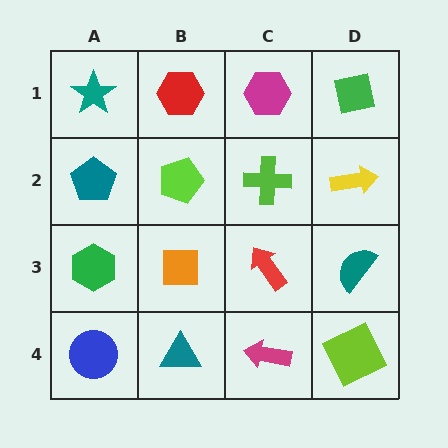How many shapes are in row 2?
4 shapes.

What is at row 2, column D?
A yellow arrow.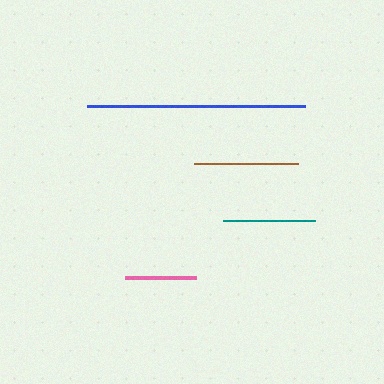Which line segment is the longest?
The blue line is the longest at approximately 218 pixels.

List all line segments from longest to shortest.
From longest to shortest: blue, brown, teal, pink.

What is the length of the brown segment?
The brown segment is approximately 104 pixels long.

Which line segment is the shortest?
The pink line is the shortest at approximately 70 pixels.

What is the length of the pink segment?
The pink segment is approximately 70 pixels long.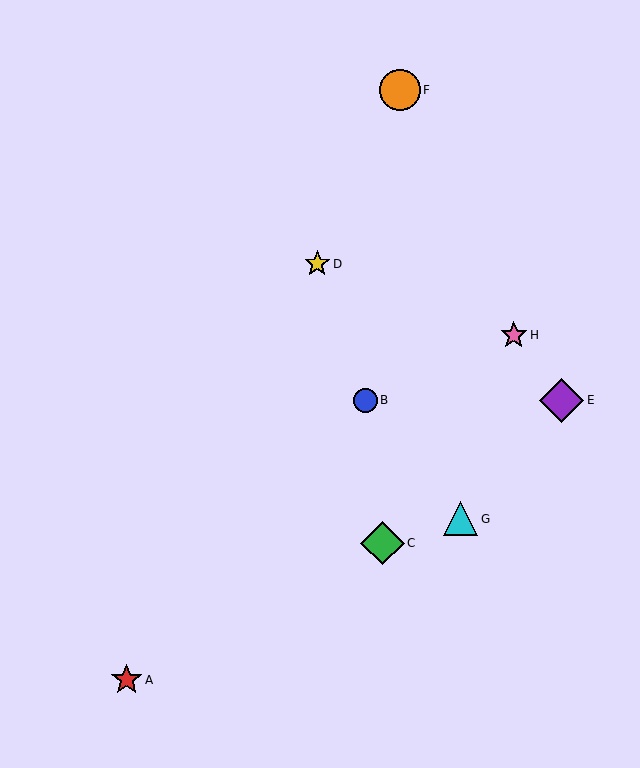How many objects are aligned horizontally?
2 objects (B, E) are aligned horizontally.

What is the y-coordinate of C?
Object C is at y≈543.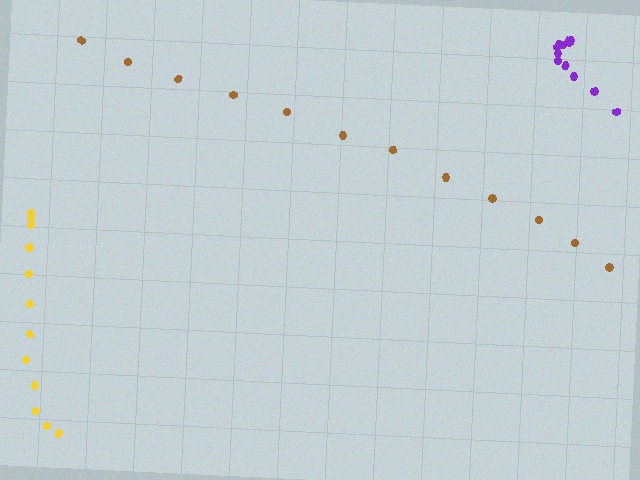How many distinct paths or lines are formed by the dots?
There are 3 distinct paths.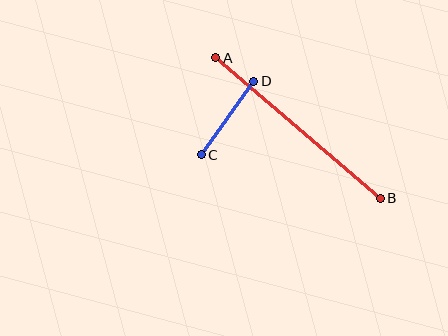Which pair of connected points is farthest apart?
Points A and B are farthest apart.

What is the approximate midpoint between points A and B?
The midpoint is at approximately (298, 128) pixels.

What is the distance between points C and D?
The distance is approximately 91 pixels.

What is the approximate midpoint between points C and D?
The midpoint is at approximately (228, 118) pixels.